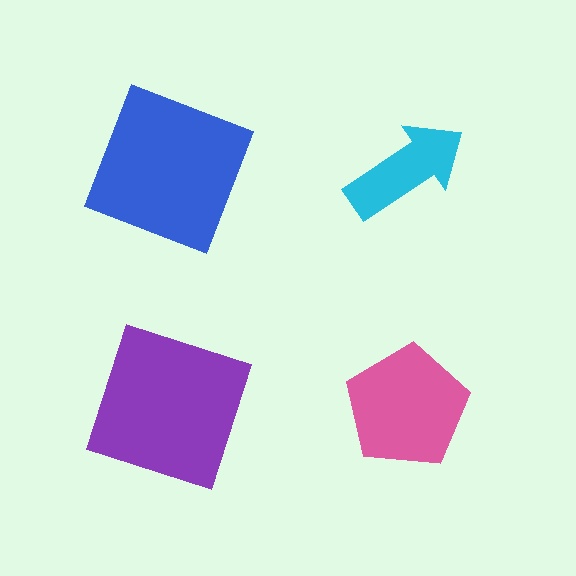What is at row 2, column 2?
A pink pentagon.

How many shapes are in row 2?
2 shapes.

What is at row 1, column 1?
A blue square.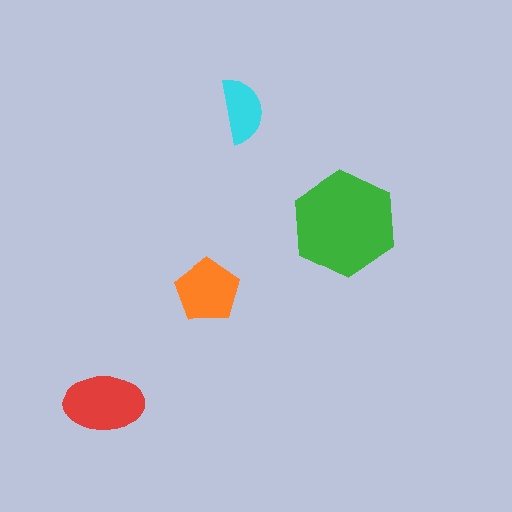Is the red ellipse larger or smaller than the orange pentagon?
Larger.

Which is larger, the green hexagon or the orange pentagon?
The green hexagon.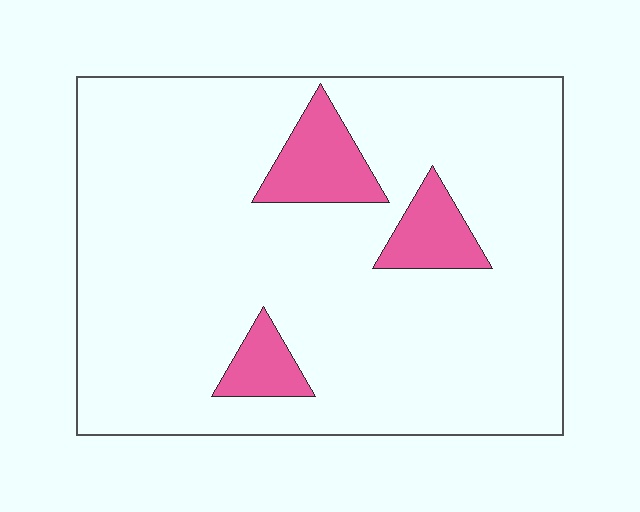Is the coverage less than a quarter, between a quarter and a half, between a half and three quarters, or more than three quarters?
Less than a quarter.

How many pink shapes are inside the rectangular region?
3.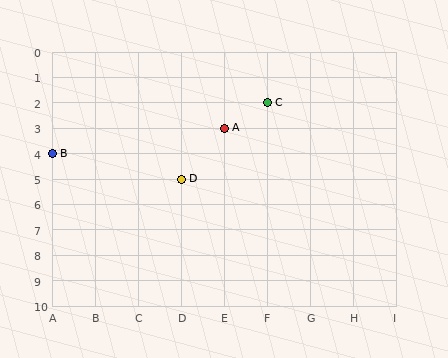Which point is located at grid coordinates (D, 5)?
Point D is at (D, 5).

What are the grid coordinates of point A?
Point A is at grid coordinates (E, 3).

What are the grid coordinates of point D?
Point D is at grid coordinates (D, 5).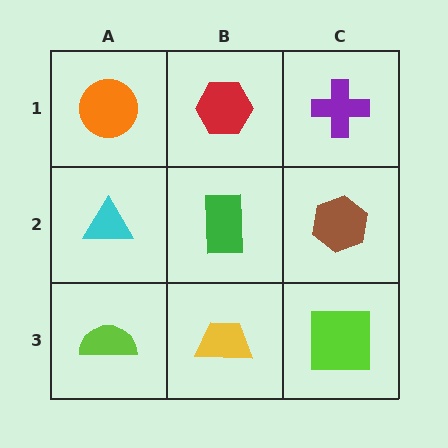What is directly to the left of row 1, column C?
A red hexagon.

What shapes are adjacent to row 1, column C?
A brown hexagon (row 2, column C), a red hexagon (row 1, column B).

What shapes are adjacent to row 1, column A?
A cyan triangle (row 2, column A), a red hexagon (row 1, column B).